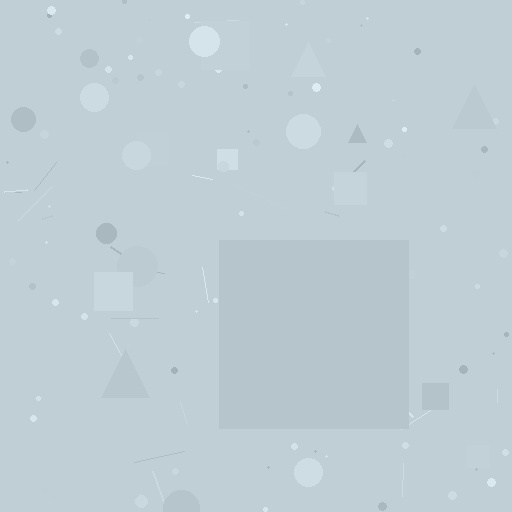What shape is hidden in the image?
A square is hidden in the image.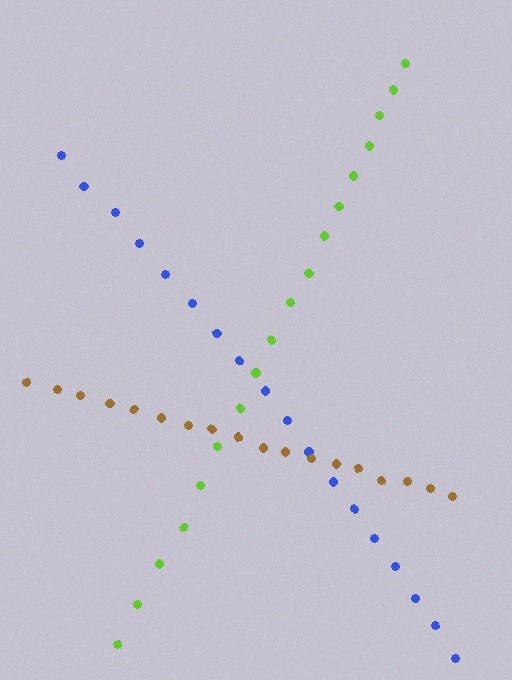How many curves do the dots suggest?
There are 3 distinct paths.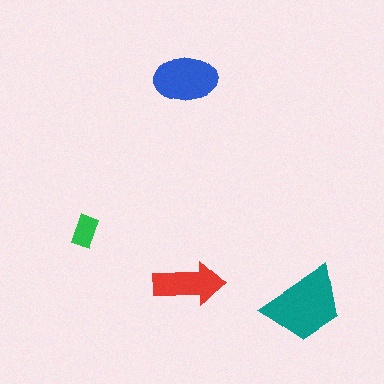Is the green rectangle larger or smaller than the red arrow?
Smaller.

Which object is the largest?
The teal trapezoid.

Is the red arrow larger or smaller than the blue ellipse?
Smaller.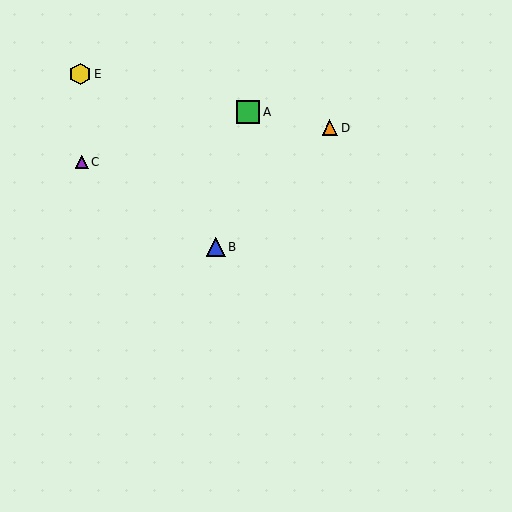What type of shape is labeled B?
Shape B is a blue triangle.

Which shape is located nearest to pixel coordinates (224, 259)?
The blue triangle (labeled B) at (216, 247) is nearest to that location.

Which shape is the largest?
The green square (labeled A) is the largest.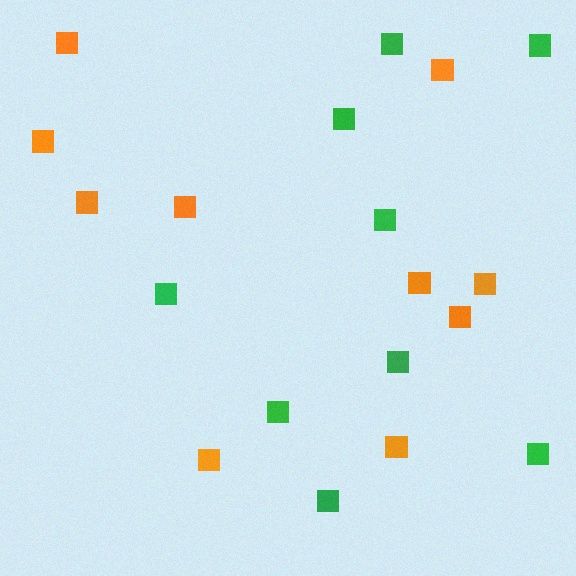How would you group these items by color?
There are 2 groups: one group of green squares (9) and one group of orange squares (10).